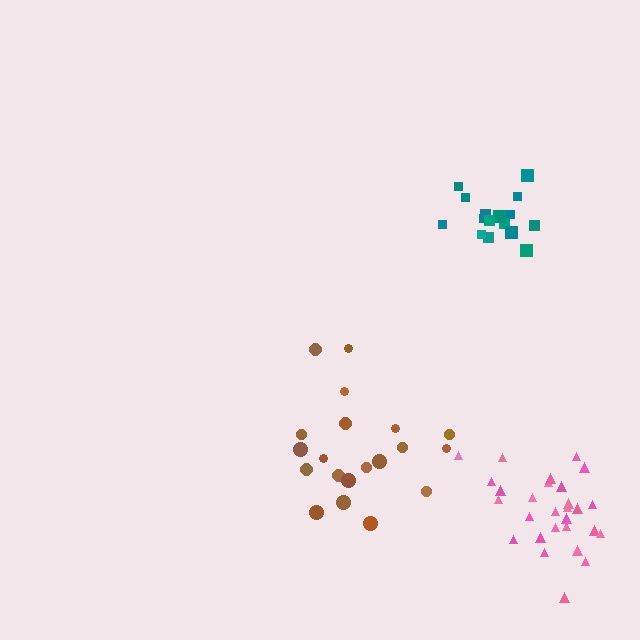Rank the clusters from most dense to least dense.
pink, teal, brown.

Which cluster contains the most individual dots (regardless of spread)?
Pink (29).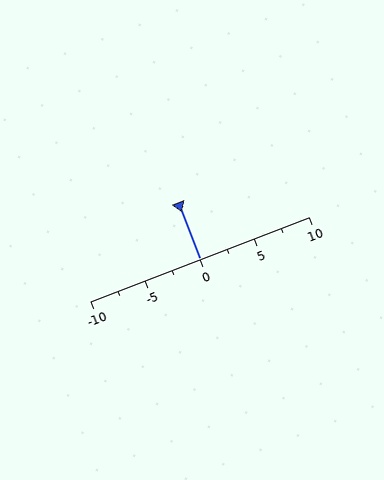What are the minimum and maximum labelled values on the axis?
The axis runs from -10 to 10.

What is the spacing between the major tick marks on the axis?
The major ticks are spaced 5 apart.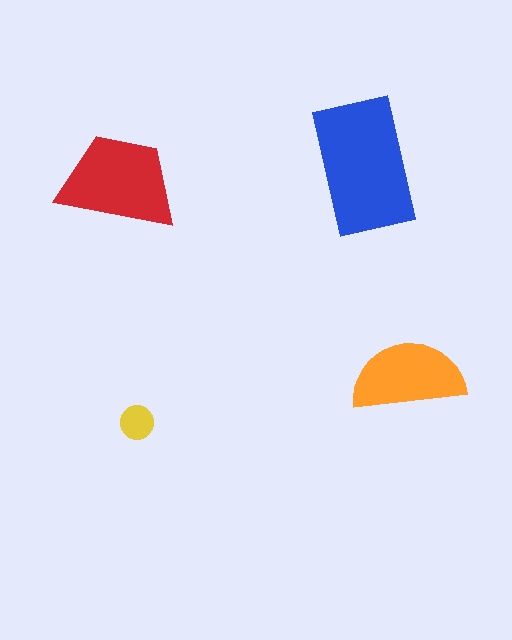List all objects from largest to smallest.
The blue rectangle, the red trapezoid, the orange semicircle, the yellow circle.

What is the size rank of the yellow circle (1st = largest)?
4th.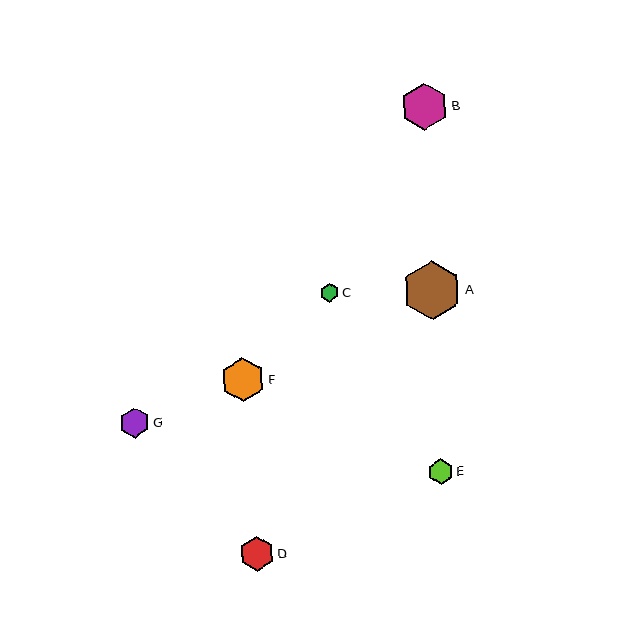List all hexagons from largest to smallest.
From largest to smallest: A, B, F, D, G, E, C.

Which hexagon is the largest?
Hexagon A is the largest with a size of approximately 59 pixels.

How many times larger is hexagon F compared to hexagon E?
Hexagon F is approximately 1.7 times the size of hexagon E.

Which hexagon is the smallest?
Hexagon C is the smallest with a size of approximately 19 pixels.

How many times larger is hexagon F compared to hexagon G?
Hexagon F is approximately 1.4 times the size of hexagon G.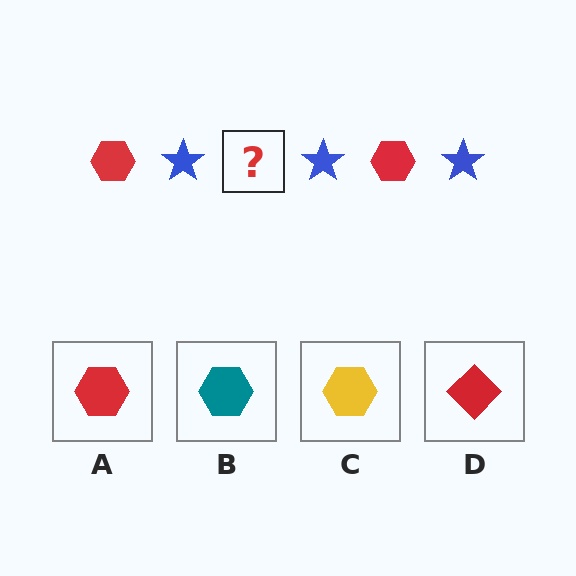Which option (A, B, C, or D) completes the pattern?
A.